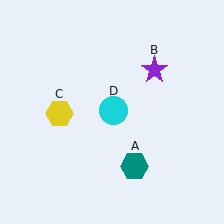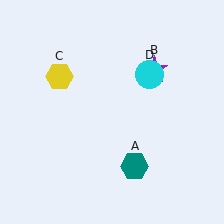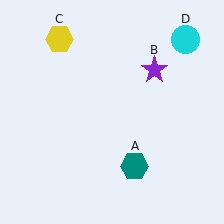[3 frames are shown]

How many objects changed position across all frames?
2 objects changed position: yellow hexagon (object C), cyan circle (object D).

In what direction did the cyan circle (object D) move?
The cyan circle (object D) moved up and to the right.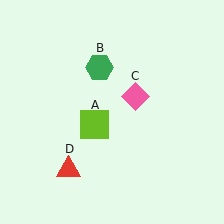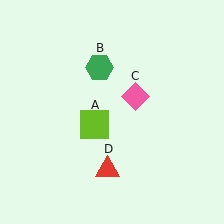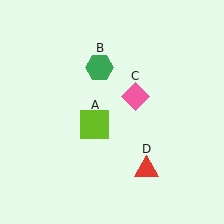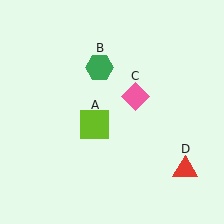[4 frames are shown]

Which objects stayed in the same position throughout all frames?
Lime square (object A) and green hexagon (object B) and pink diamond (object C) remained stationary.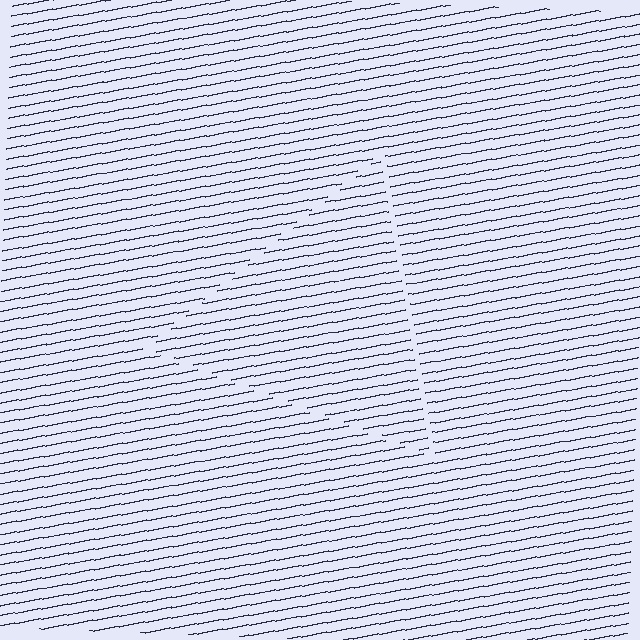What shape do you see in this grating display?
An illusory triangle. The interior of the shape contains the same grating, shifted by half a period — the contour is defined by the phase discontinuity where line-ends from the inner and outer gratings abut.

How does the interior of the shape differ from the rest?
The interior of the shape contains the same grating, shifted by half a period — the contour is defined by the phase discontinuity where line-ends from the inner and outer gratings abut.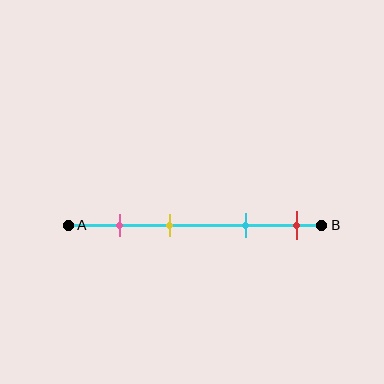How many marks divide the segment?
There are 4 marks dividing the segment.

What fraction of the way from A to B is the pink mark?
The pink mark is approximately 20% (0.2) of the way from A to B.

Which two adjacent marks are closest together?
The pink and yellow marks are the closest adjacent pair.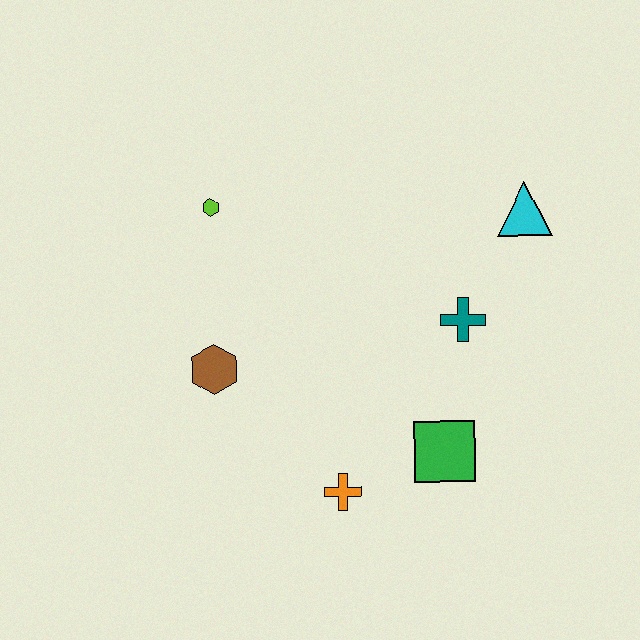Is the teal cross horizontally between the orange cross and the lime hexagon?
No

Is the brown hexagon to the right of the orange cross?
No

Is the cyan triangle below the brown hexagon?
No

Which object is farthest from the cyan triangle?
The brown hexagon is farthest from the cyan triangle.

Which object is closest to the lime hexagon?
The brown hexagon is closest to the lime hexagon.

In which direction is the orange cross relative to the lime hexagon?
The orange cross is below the lime hexagon.